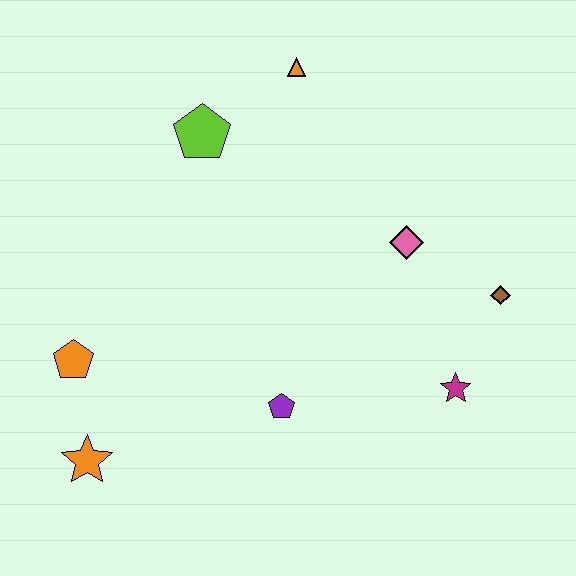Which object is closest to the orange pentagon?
The orange star is closest to the orange pentagon.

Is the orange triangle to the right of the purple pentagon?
Yes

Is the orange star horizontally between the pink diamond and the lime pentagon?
No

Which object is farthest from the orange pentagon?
The brown diamond is farthest from the orange pentagon.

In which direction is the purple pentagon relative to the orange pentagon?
The purple pentagon is to the right of the orange pentagon.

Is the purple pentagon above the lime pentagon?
No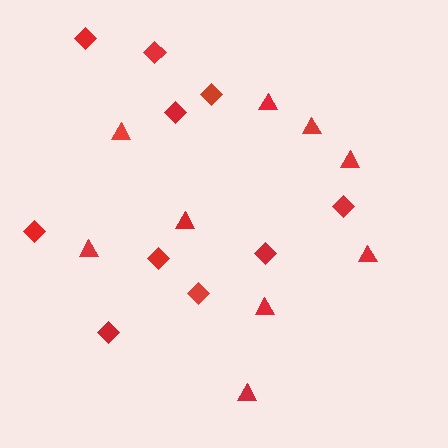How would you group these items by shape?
There are 2 groups: one group of diamonds (10) and one group of triangles (9).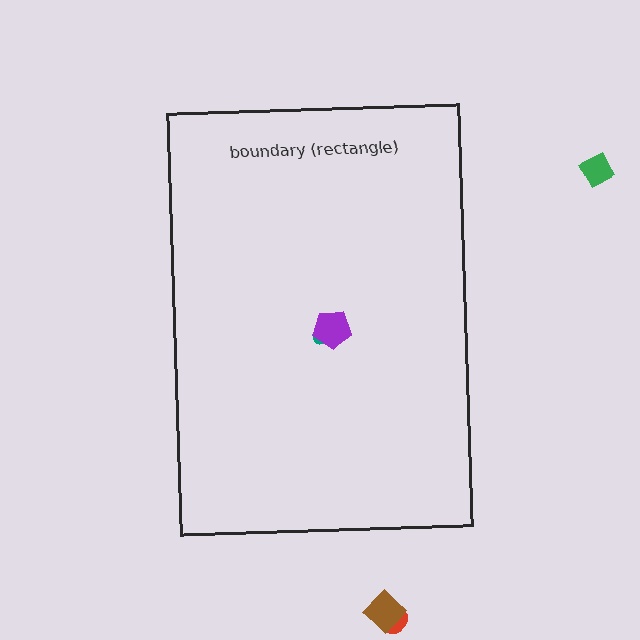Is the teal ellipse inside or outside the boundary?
Inside.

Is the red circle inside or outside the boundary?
Outside.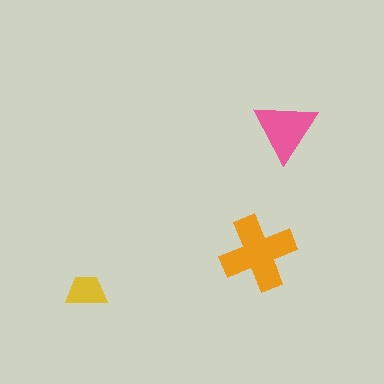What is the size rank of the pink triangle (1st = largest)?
2nd.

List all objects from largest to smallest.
The orange cross, the pink triangle, the yellow trapezoid.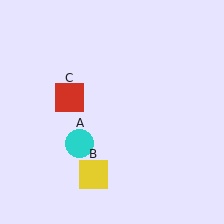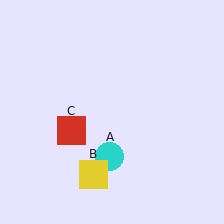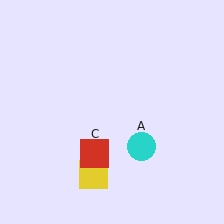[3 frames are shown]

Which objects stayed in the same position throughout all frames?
Yellow square (object B) remained stationary.